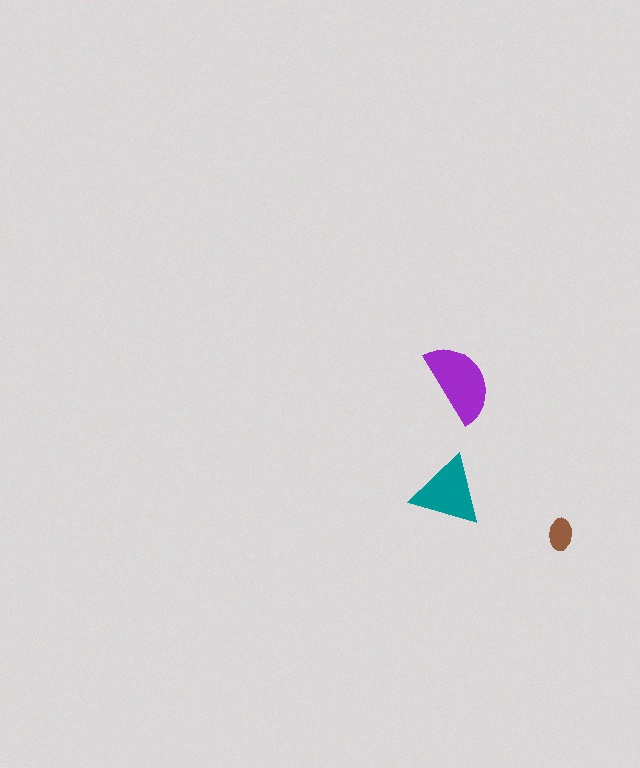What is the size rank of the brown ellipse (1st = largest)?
3rd.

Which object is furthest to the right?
The brown ellipse is rightmost.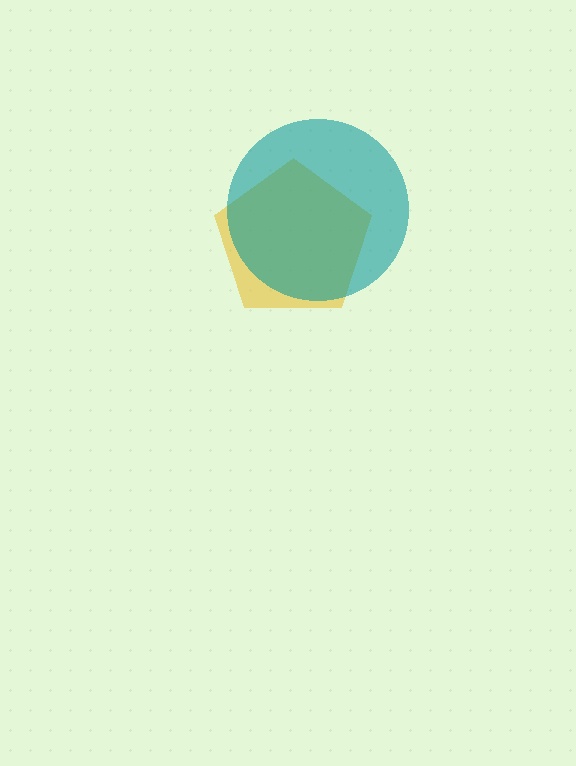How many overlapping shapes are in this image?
There are 2 overlapping shapes in the image.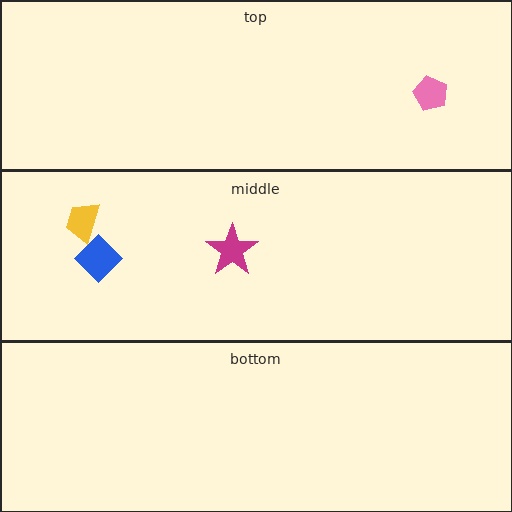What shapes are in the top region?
The pink pentagon.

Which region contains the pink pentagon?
The top region.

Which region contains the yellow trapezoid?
The middle region.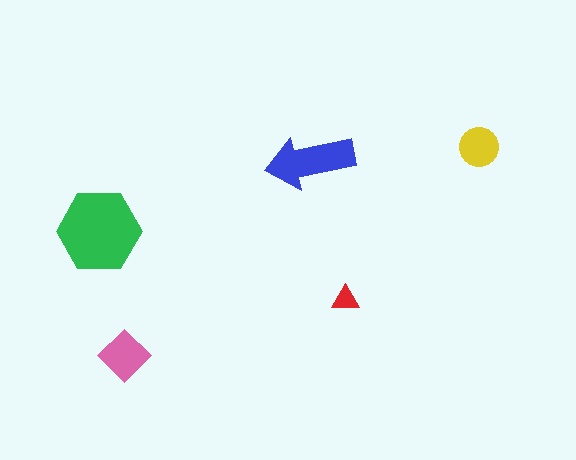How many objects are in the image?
There are 5 objects in the image.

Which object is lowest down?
The pink diamond is bottommost.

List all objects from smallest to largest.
The red triangle, the yellow circle, the pink diamond, the blue arrow, the green hexagon.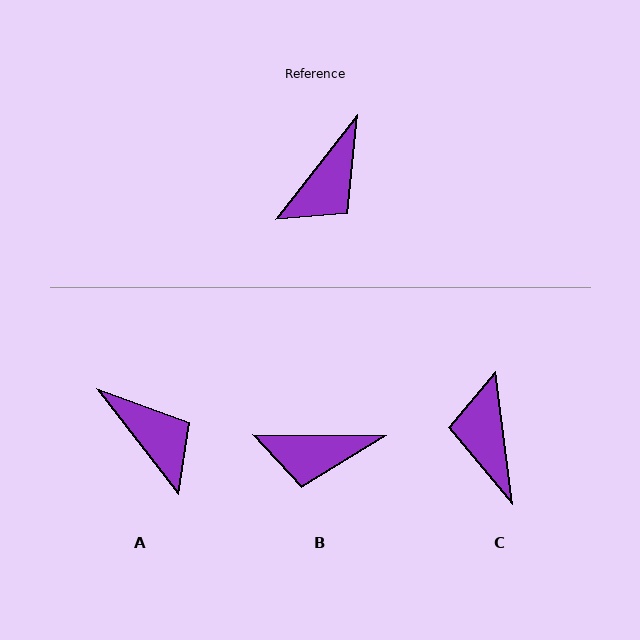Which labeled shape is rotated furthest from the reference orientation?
C, about 134 degrees away.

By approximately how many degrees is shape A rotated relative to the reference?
Approximately 76 degrees counter-clockwise.